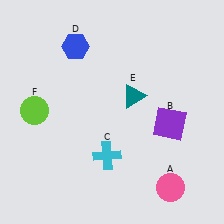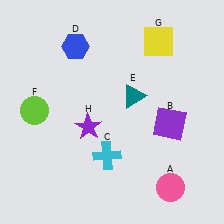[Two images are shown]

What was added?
A yellow square (G), a purple star (H) were added in Image 2.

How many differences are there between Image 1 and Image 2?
There are 2 differences between the two images.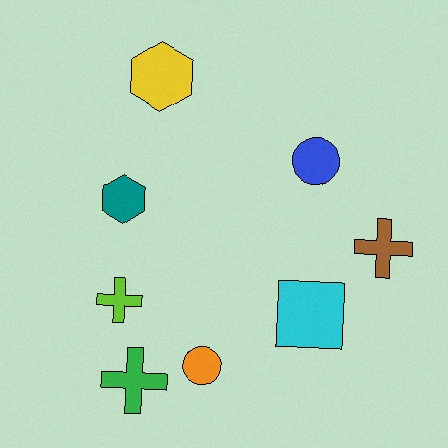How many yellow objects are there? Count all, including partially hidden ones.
There is 1 yellow object.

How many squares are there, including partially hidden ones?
There is 1 square.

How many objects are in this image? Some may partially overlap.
There are 8 objects.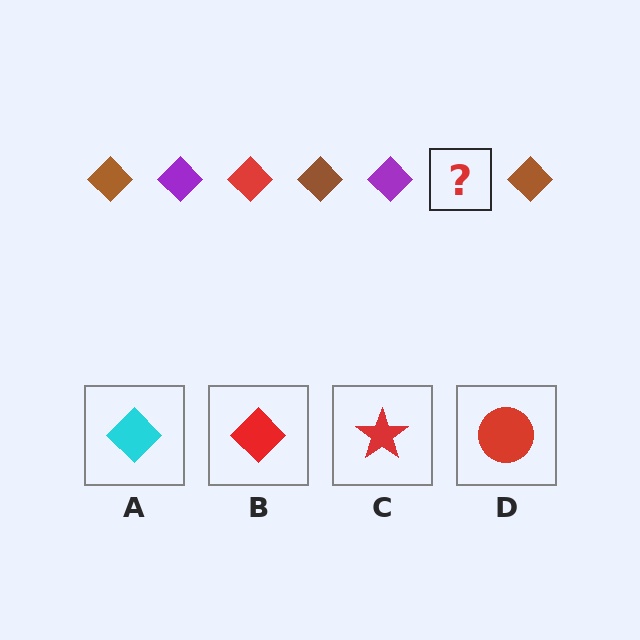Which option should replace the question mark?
Option B.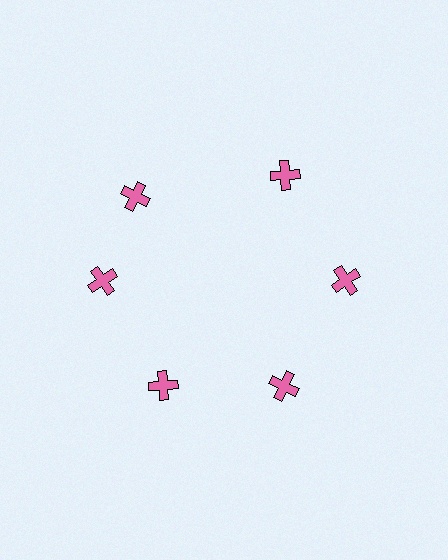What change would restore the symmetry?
The symmetry would be restored by rotating it back into even spacing with its neighbors so that all 6 crosses sit at equal angles and equal distance from the center.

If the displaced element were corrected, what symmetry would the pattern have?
It would have 6-fold rotational symmetry — the pattern would map onto itself every 60 degrees.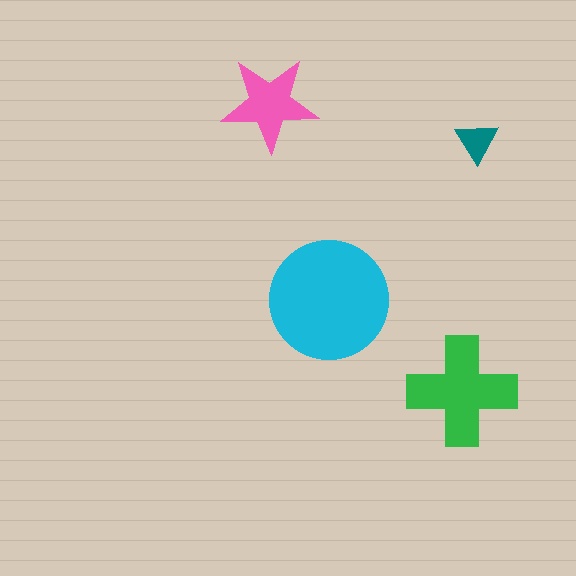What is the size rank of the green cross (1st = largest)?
2nd.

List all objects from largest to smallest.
The cyan circle, the green cross, the pink star, the teal triangle.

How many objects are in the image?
There are 4 objects in the image.